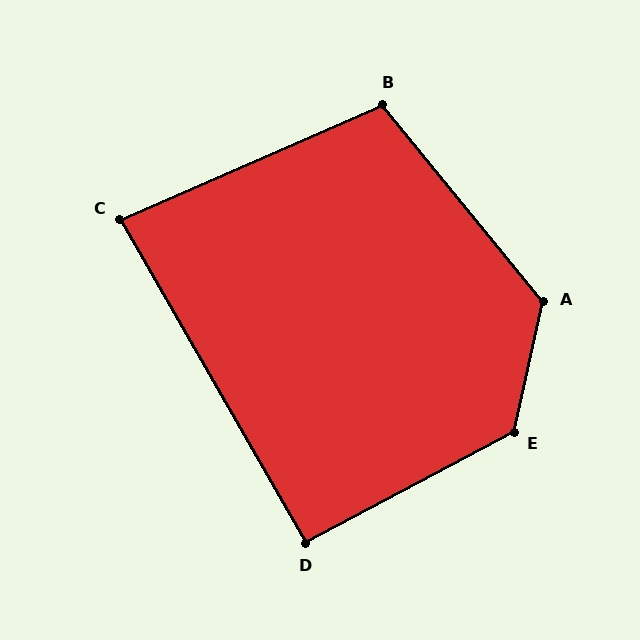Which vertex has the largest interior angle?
E, at approximately 131 degrees.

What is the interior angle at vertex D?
Approximately 92 degrees (approximately right).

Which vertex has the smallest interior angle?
C, at approximately 84 degrees.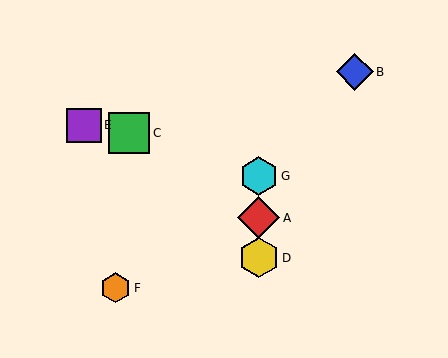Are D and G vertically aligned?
Yes, both are at x≈259.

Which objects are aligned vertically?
Objects A, D, G are aligned vertically.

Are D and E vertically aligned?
No, D is at x≈259 and E is at x≈84.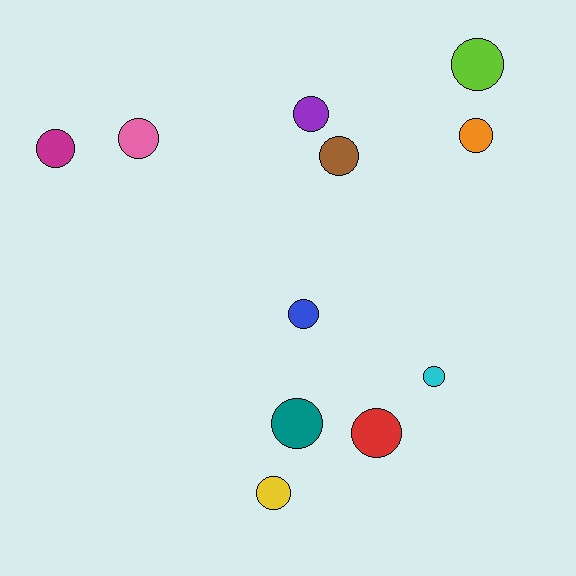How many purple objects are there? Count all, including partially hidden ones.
There is 1 purple object.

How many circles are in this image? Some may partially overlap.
There are 11 circles.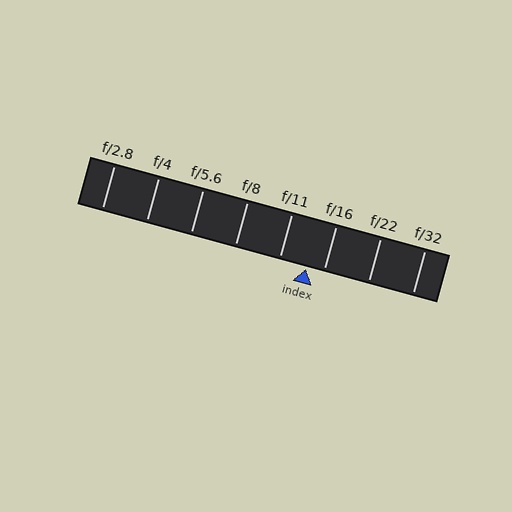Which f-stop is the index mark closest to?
The index mark is closest to f/16.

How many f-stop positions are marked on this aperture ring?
There are 8 f-stop positions marked.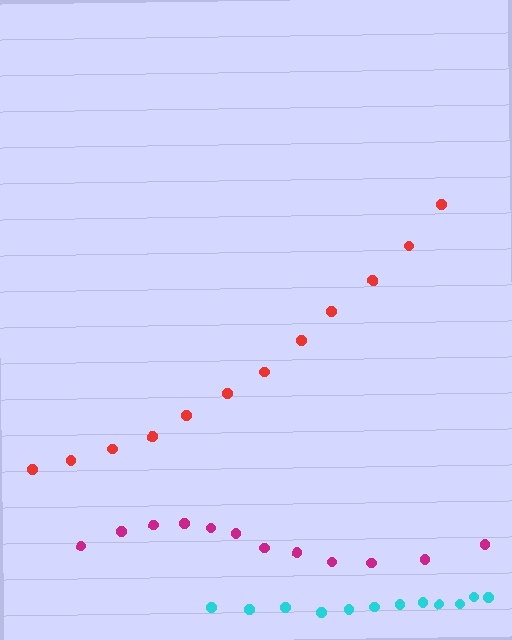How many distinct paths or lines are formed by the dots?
There are 3 distinct paths.